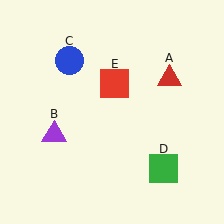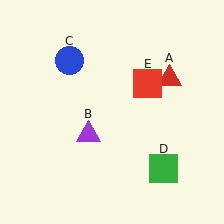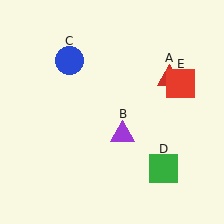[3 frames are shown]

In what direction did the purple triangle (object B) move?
The purple triangle (object B) moved right.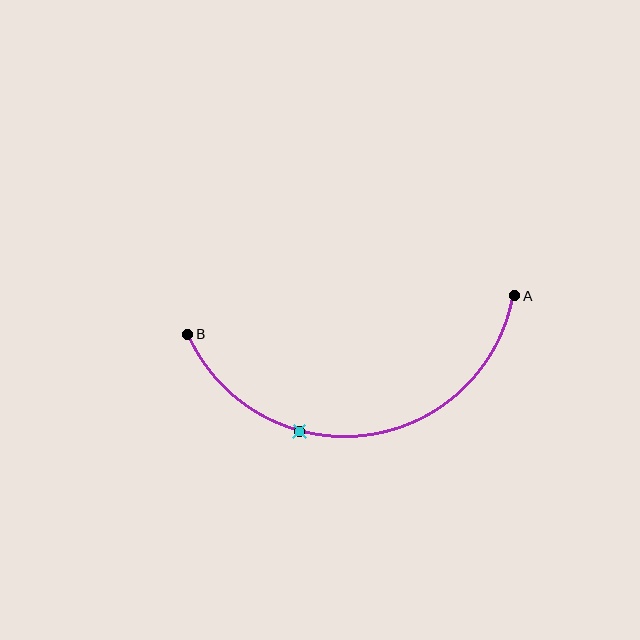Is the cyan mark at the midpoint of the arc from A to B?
No. The cyan mark lies on the arc but is closer to endpoint B. The arc midpoint would be at the point on the curve equidistant along the arc from both A and B.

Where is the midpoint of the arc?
The arc midpoint is the point on the curve farthest from the straight line joining A and B. It sits below that line.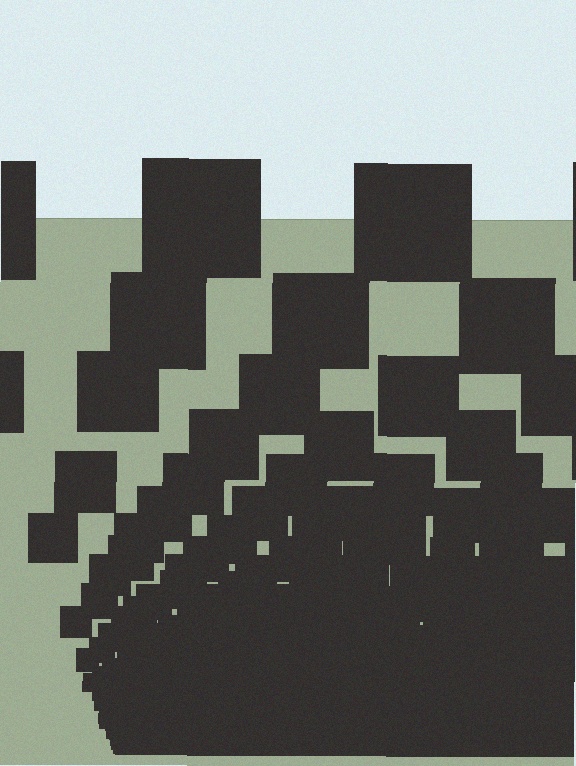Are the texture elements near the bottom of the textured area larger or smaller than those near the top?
Smaller. The gradient is inverted — elements near the bottom are smaller and denser.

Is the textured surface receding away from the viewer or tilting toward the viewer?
The surface appears to tilt toward the viewer. Texture elements get larger and sparser toward the top.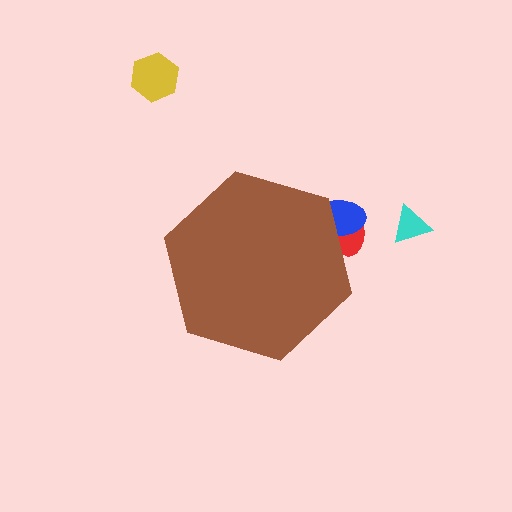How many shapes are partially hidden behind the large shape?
2 shapes are partially hidden.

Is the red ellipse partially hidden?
Yes, the red ellipse is partially hidden behind the brown hexagon.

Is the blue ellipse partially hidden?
Yes, the blue ellipse is partially hidden behind the brown hexagon.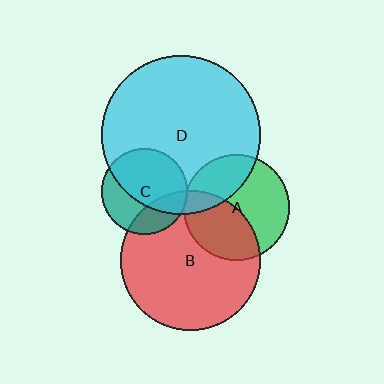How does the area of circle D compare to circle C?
Approximately 3.4 times.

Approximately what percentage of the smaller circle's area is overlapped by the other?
Approximately 25%.